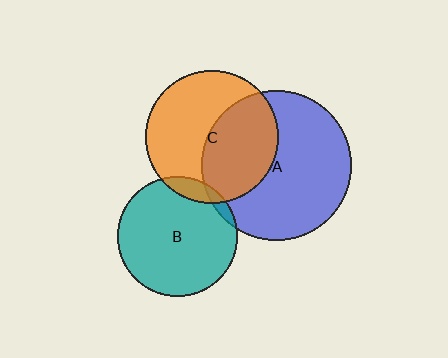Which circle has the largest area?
Circle A (blue).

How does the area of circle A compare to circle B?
Approximately 1.6 times.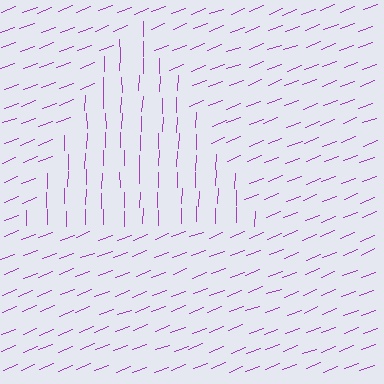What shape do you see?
I see a triangle.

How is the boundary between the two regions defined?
The boundary is defined purely by a change in line orientation (approximately 67 degrees difference). All lines are the same color and thickness.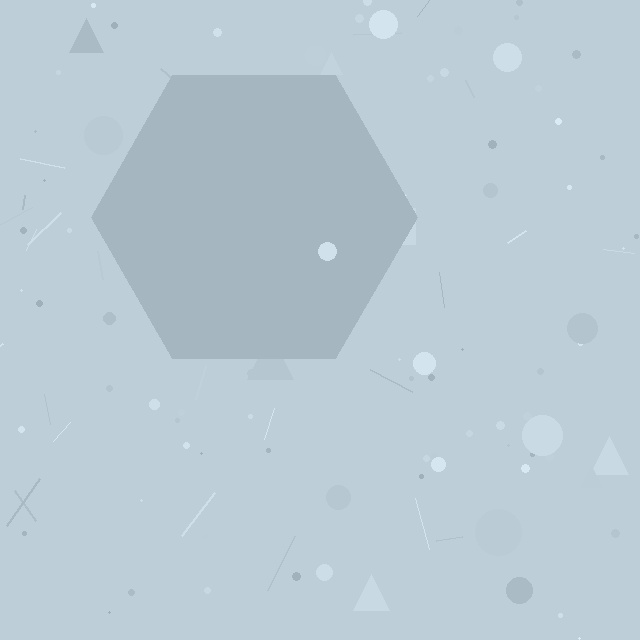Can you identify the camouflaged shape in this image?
The camouflaged shape is a hexagon.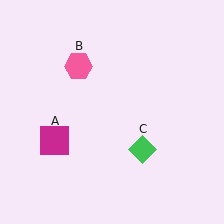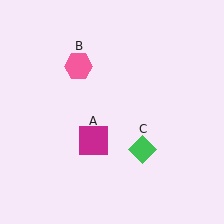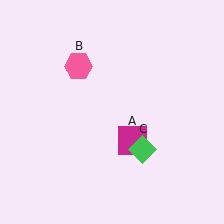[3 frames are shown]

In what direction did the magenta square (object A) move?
The magenta square (object A) moved right.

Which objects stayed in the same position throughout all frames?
Pink hexagon (object B) and green diamond (object C) remained stationary.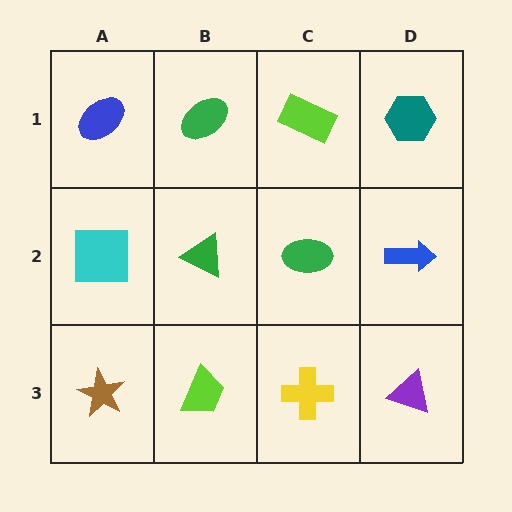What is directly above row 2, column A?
A blue ellipse.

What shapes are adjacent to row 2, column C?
A lime rectangle (row 1, column C), a yellow cross (row 3, column C), a green triangle (row 2, column B), a blue arrow (row 2, column D).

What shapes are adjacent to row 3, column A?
A cyan square (row 2, column A), a lime trapezoid (row 3, column B).